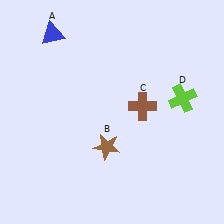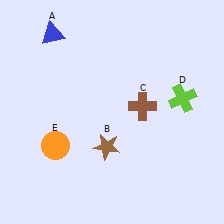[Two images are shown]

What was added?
An orange circle (E) was added in Image 2.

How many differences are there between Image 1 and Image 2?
There is 1 difference between the two images.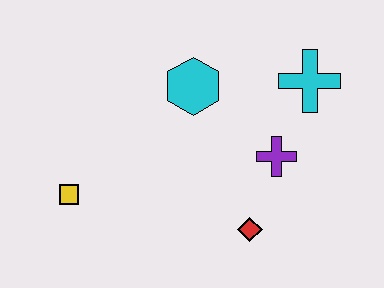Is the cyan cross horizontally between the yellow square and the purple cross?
No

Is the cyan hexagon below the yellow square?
No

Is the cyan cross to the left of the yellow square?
No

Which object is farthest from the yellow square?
The cyan cross is farthest from the yellow square.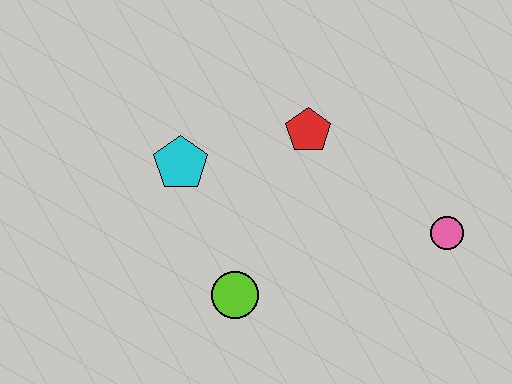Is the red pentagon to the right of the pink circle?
No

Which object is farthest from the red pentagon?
The lime circle is farthest from the red pentagon.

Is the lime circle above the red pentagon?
No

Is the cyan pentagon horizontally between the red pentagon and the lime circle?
No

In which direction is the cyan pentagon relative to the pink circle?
The cyan pentagon is to the left of the pink circle.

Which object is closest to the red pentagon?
The cyan pentagon is closest to the red pentagon.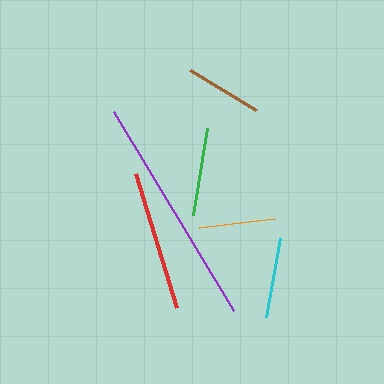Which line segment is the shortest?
The orange line is the shortest at approximately 76 pixels.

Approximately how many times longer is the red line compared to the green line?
The red line is approximately 1.6 times the length of the green line.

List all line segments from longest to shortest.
From longest to shortest: purple, red, green, cyan, brown, orange.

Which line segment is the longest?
The purple line is the longest at approximately 232 pixels.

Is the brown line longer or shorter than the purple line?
The purple line is longer than the brown line.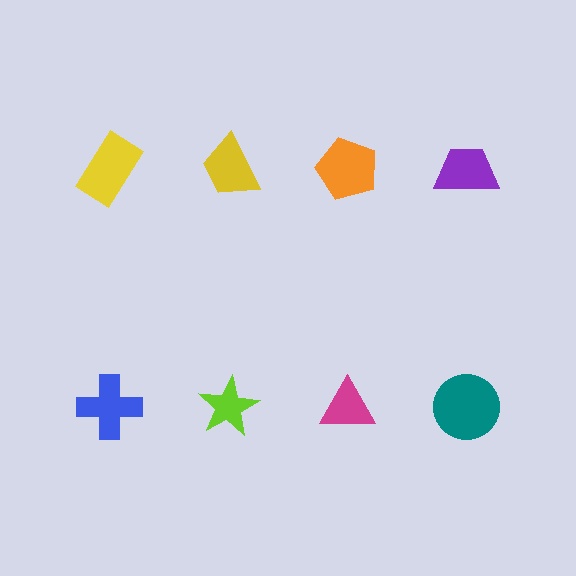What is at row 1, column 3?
An orange pentagon.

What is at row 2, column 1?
A blue cross.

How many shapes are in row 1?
4 shapes.